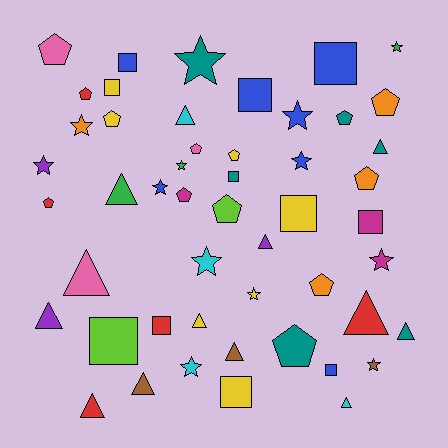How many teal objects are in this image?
There are 6 teal objects.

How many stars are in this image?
There are 13 stars.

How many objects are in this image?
There are 50 objects.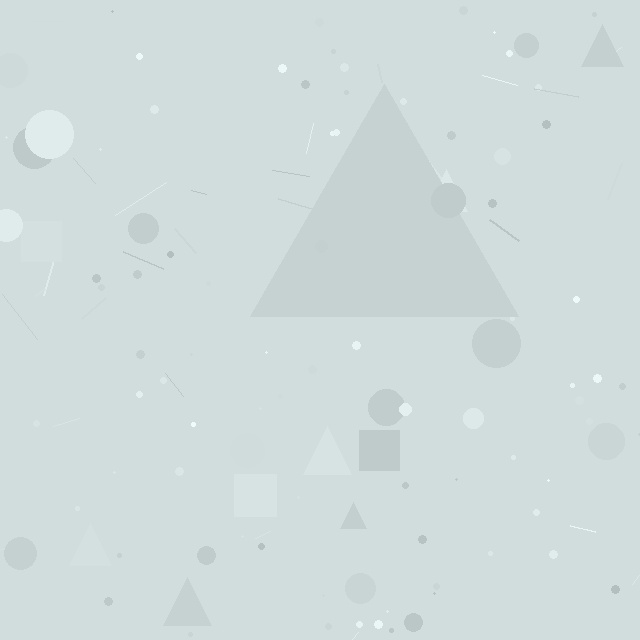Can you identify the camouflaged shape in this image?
The camouflaged shape is a triangle.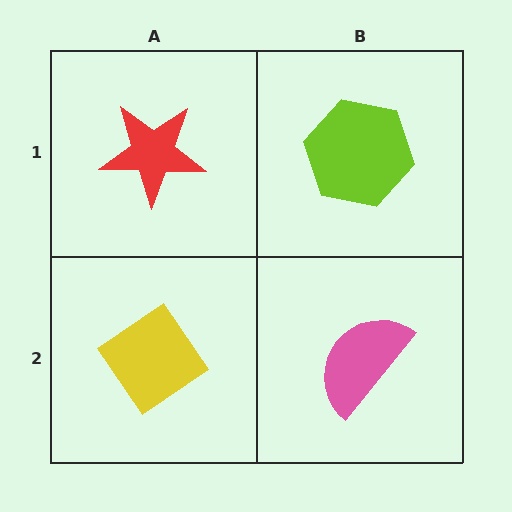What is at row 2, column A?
A yellow diamond.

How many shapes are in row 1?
2 shapes.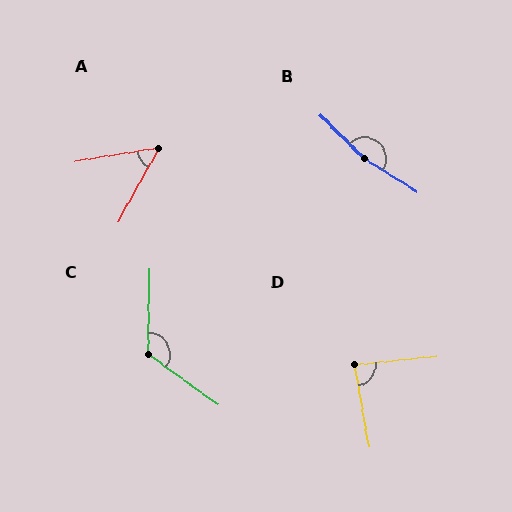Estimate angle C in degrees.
Approximately 125 degrees.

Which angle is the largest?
B, at approximately 167 degrees.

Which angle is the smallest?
A, at approximately 51 degrees.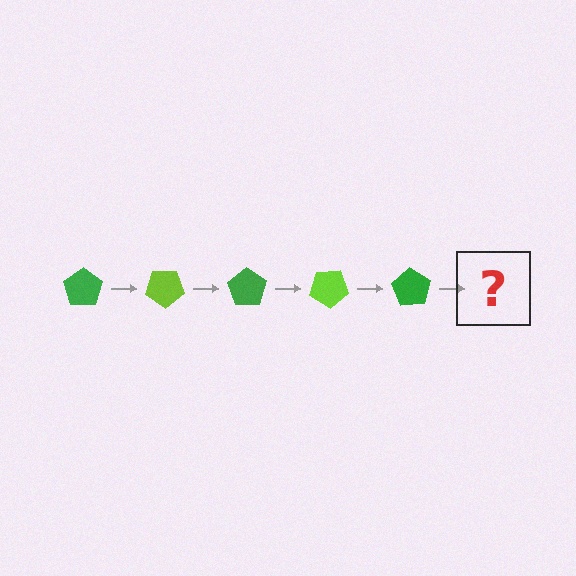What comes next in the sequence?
The next element should be a lime pentagon, rotated 175 degrees from the start.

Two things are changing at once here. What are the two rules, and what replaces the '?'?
The two rules are that it rotates 35 degrees each step and the color cycles through green and lime. The '?' should be a lime pentagon, rotated 175 degrees from the start.